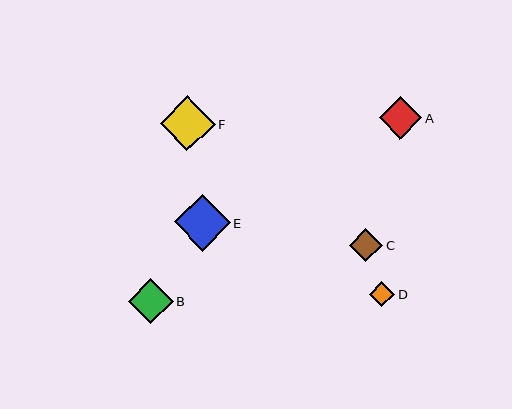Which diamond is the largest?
Diamond E is the largest with a size of approximately 56 pixels.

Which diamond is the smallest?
Diamond D is the smallest with a size of approximately 26 pixels.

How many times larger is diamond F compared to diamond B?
Diamond F is approximately 1.2 times the size of diamond B.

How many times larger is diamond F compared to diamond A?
Diamond F is approximately 1.3 times the size of diamond A.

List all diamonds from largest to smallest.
From largest to smallest: E, F, B, A, C, D.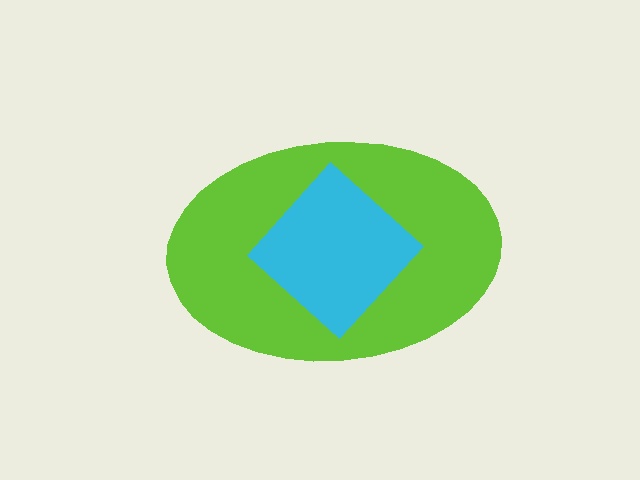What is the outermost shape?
The lime ellipse.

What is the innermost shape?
The cyan diamond.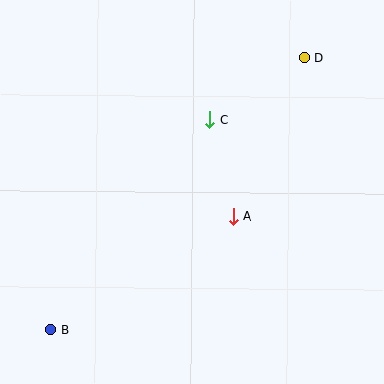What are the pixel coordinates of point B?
Point B is at (50, 330).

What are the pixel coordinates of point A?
Point A is at (233, 217).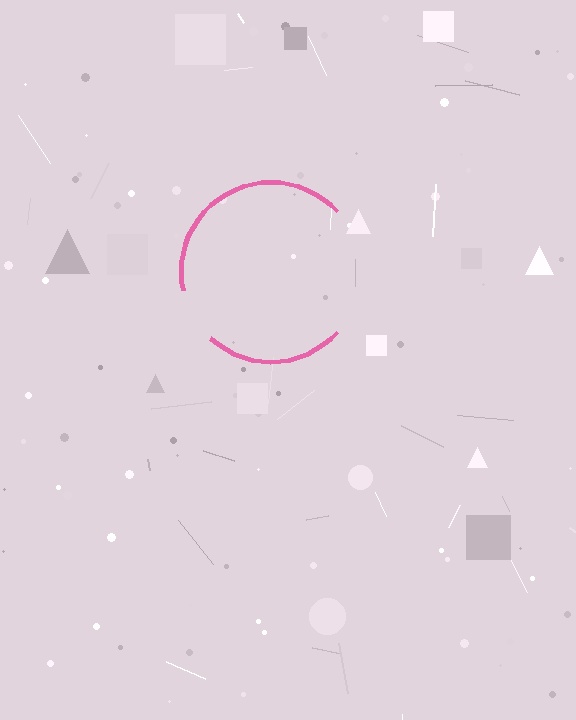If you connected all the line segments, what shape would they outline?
They would outline a circle.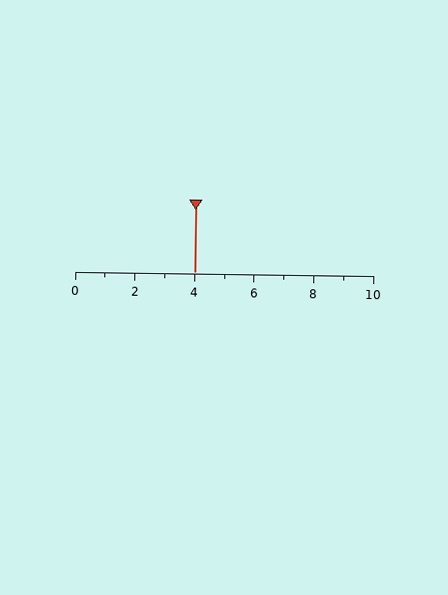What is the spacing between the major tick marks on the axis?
The major ticks are spaced 2 apart.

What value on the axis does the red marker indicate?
The marker indicates approximately 4.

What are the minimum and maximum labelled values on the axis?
The axis runs from 0 to 10.